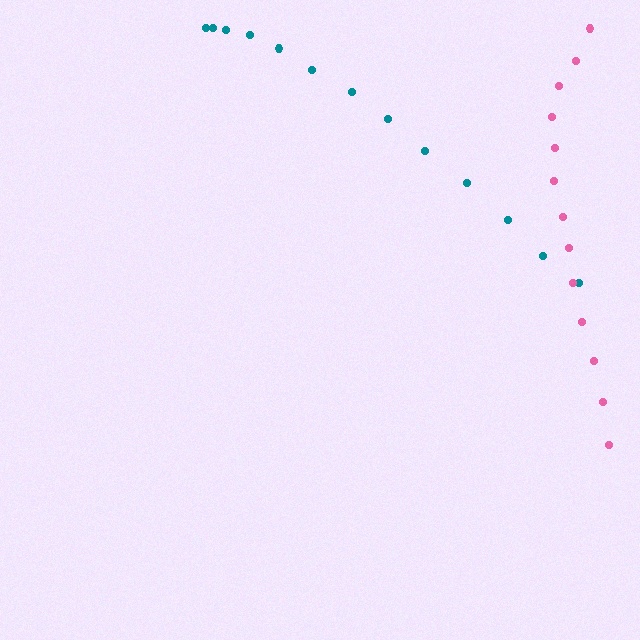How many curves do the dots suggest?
There are 2 distinct paths.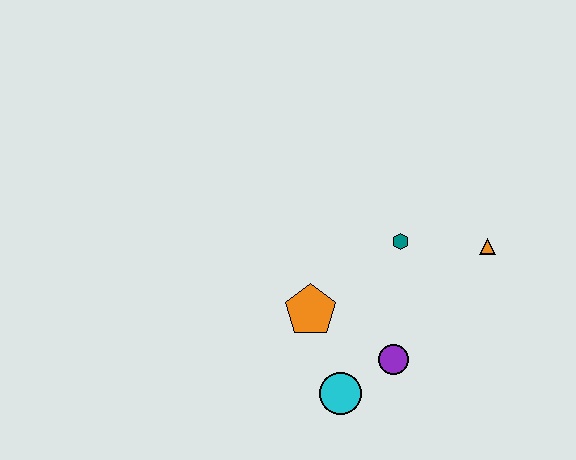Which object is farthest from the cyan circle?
The orange triangle is farthest from the cyan circle.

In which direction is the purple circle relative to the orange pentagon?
The purple circle is to the right of the orange pentagon.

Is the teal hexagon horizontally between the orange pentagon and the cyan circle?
No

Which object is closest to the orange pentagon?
The cyan circle is closest to the orange pentagon.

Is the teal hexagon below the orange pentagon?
No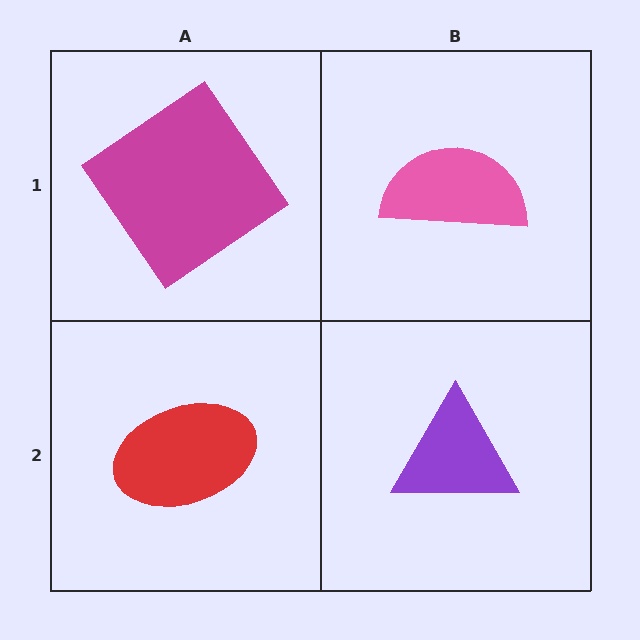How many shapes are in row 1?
2 shapes.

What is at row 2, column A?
A red ellipse.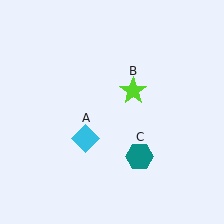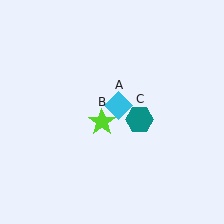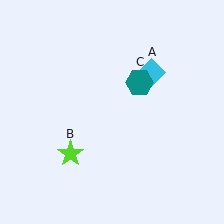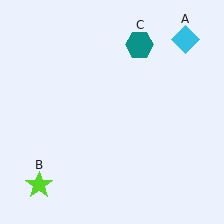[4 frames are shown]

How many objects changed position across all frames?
3 objects changed position: cyan diamond (object A), lime star (object B), teal hexagon (object C).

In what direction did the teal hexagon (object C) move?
The teal hexagon (object C) moved up.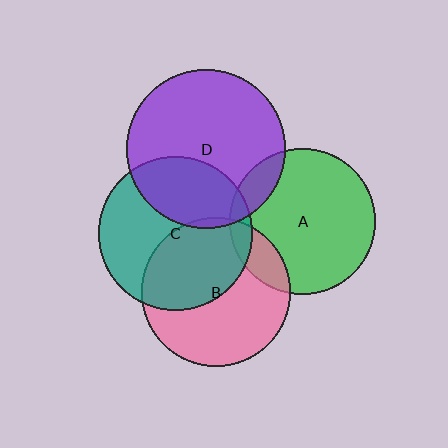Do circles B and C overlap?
Yes.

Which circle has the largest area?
Circle D (purple).